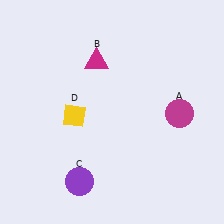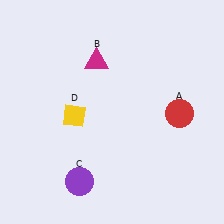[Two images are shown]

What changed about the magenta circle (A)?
In Image 1, A is magenta. In Image 2, it changed to red.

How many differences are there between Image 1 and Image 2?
There is 1 difference between the two images.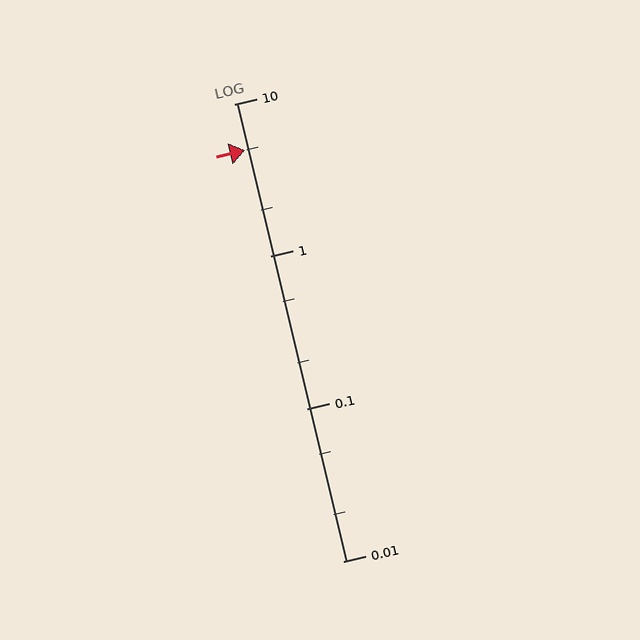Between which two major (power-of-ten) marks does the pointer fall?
The pointer is between 1 and 10.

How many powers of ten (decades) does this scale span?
The scale spans 3 decades, from 0.01 to 10.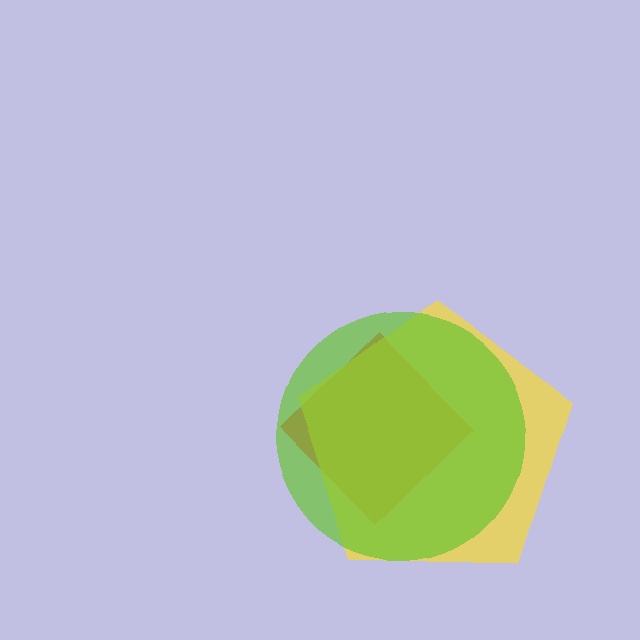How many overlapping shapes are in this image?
There are 3 overlapping shapes in the image.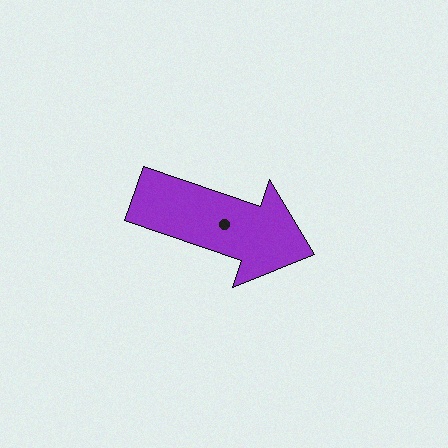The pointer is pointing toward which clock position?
Roughly 4 o'clock.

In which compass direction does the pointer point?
East.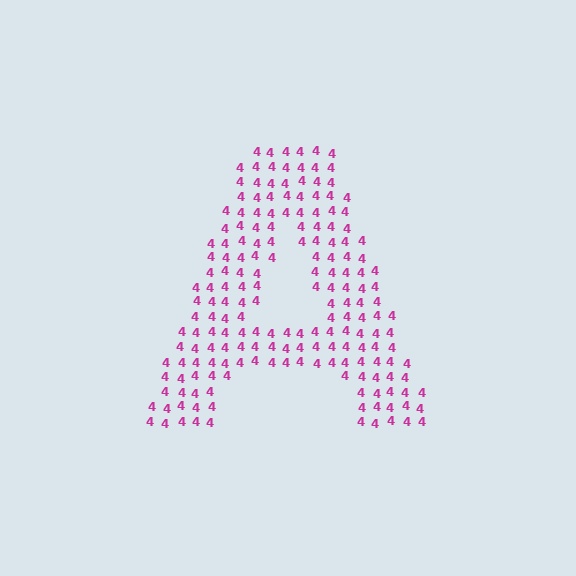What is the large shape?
The large shape is the letter A.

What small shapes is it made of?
It is made of small digit 4's.